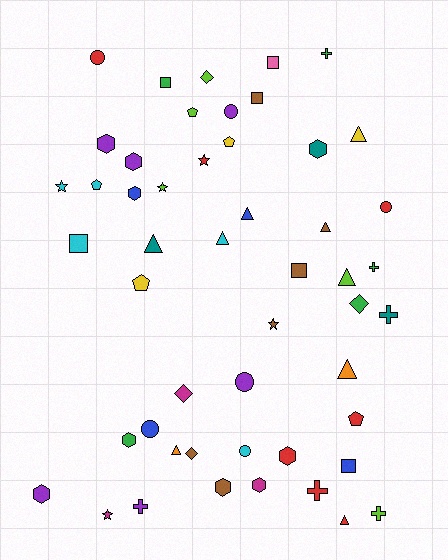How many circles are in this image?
There are 6 circles.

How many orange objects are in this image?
There are 2 orange objects.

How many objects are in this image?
There are 50 objects.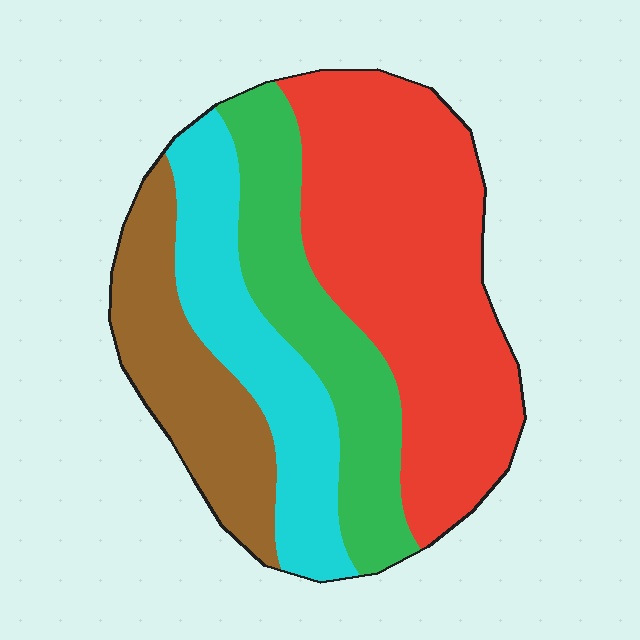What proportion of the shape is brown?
Brown takes up between a sixth and a third of the shape.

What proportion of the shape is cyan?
Cyan covers about 20% of the shape.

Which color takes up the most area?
Red, at roughly 40%.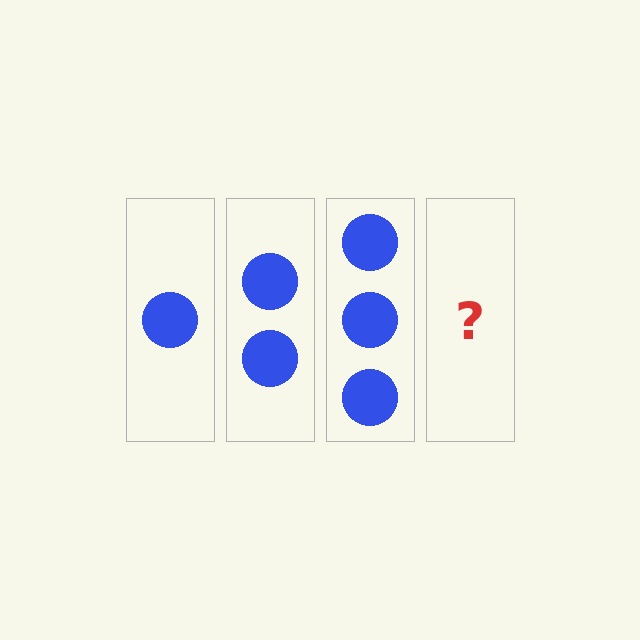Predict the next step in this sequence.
The next step is 4 circles.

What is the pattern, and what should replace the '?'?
The pattern is that each step adds one more circle. The '?' should be 4 circles.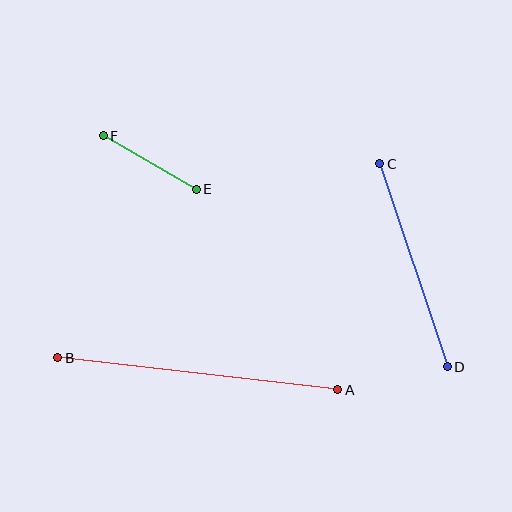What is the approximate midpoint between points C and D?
The midpoint is at approximately (414, 265) pixels.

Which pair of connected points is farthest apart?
Points A and B are farthest apart.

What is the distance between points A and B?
The distance is approximately 282 pixels.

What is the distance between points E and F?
The distance is approximately 107 pixels.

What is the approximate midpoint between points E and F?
The midpoint is at approximately (150, 162) pixels.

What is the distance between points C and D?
The distance is approximately 214 pixels.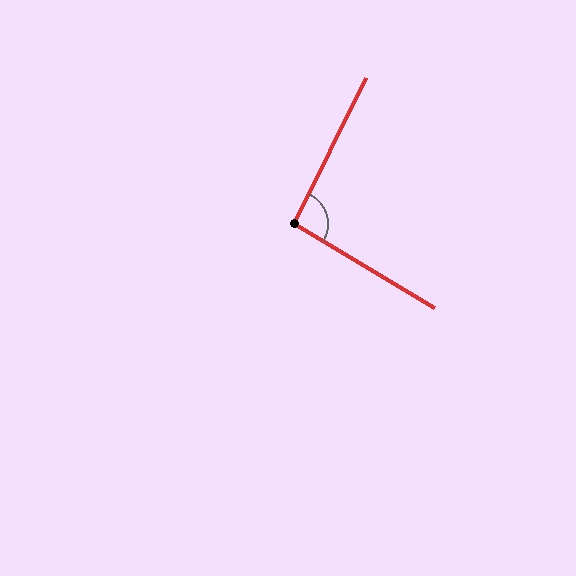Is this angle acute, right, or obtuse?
It is approximately a right angle.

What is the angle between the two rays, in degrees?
Approximately 95 degrees.